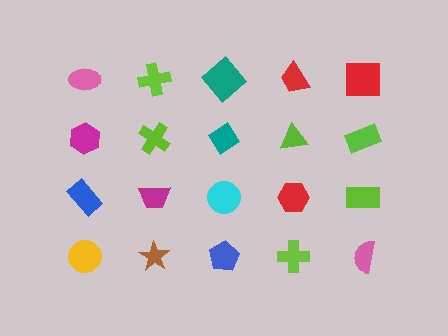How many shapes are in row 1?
5 shapes.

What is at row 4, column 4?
A lime cross.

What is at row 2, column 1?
A magenta hexagon.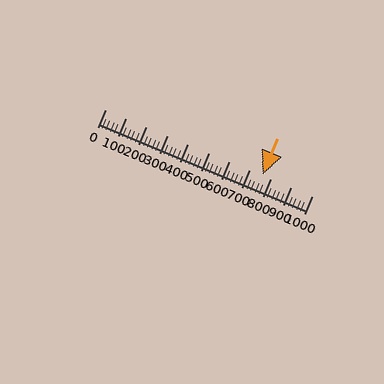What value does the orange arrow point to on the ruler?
The orange arrow points to approximately 760.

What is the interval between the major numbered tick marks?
The major tick marks are spaced 100 units apart.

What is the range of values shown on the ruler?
The ruler shows values from 0 to 1000.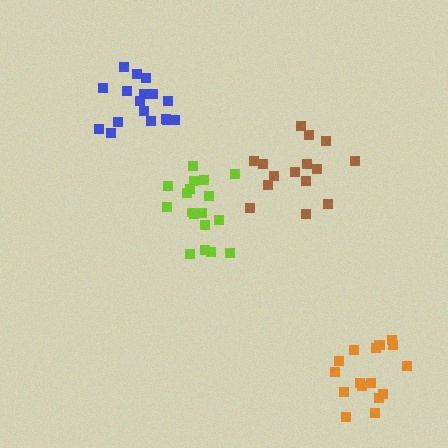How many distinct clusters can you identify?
There are 4 distinct clusters.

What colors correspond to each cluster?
The clusters are colored: brown, blue, lime, orange.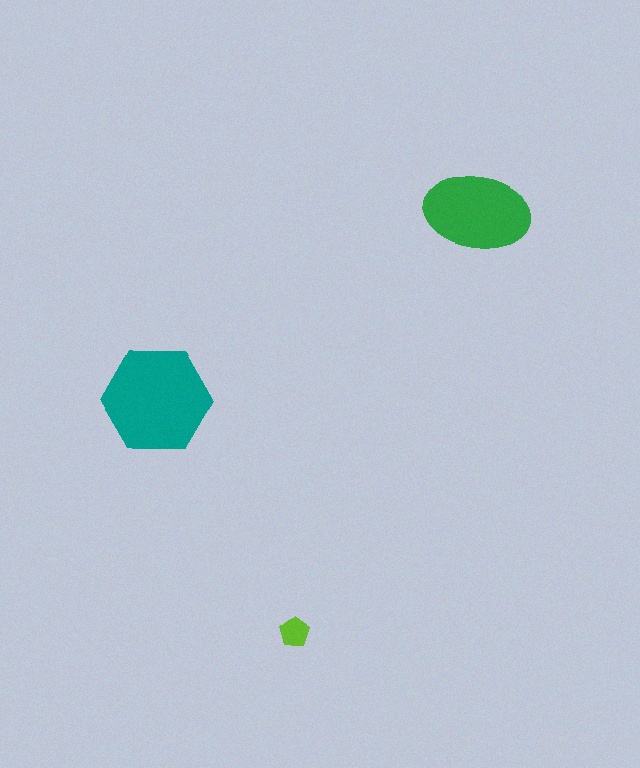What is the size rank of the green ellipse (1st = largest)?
2nd.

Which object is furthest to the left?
The teal hexagon is leftmost.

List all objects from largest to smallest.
The teal hexagon, the green ellipse, the lime pentagon.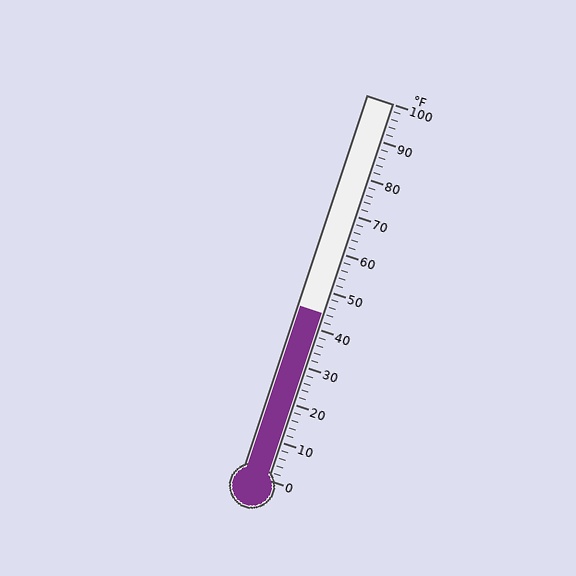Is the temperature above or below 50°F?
The temperature is below 50°F.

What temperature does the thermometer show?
The thermometer shows approximately 44°F.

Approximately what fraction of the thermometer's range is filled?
The thermometer is filled to approximately 45% of its range.